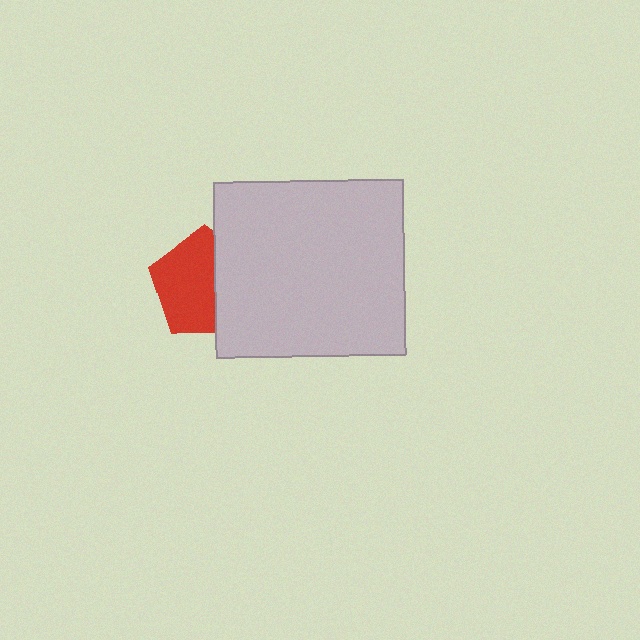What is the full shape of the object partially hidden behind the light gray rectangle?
The partially hidden object is a red pentagon.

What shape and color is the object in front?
The object in front is a light gray rectangle.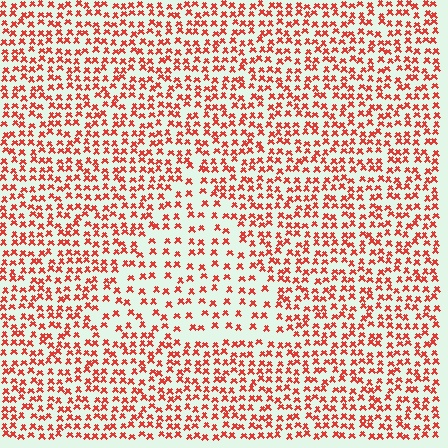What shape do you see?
I see a triangle.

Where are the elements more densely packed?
The elements are more densely packed outside the triangle boundary.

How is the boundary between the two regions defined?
The boundary is defined by a change in element density (approximately 1.8x ratio). All elements are the same color, size, and shape.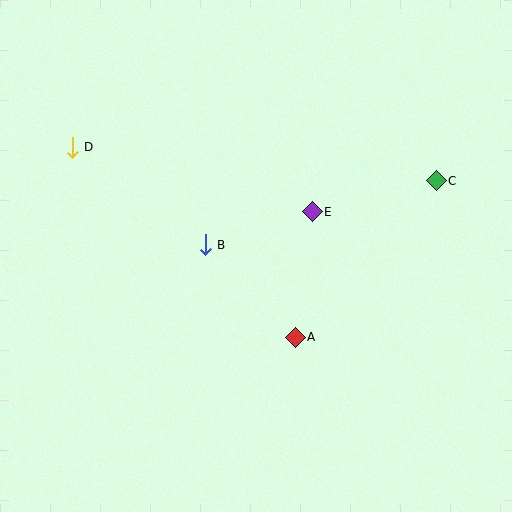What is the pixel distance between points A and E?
The distance between A and E is 127 pixels.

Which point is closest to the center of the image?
Point B at (205, 245) is closest to the center.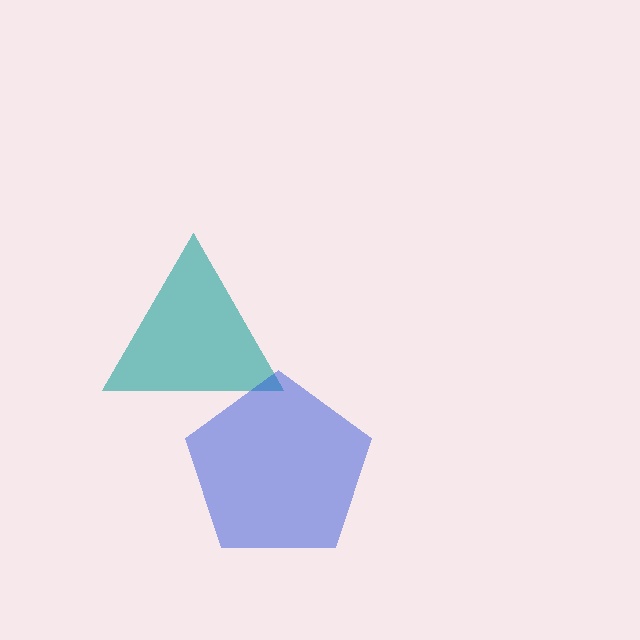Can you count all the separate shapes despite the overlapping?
Yes, there are 2 separate shapes.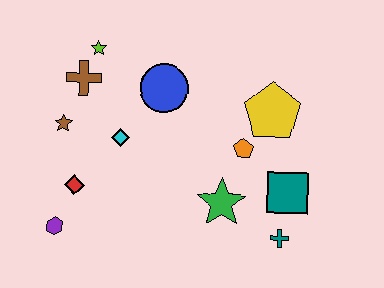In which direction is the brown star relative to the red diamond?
The brown star is above the red diamond.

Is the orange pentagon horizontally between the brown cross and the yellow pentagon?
Yes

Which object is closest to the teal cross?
The teal square is closest to the teal cross.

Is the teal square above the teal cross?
Yes